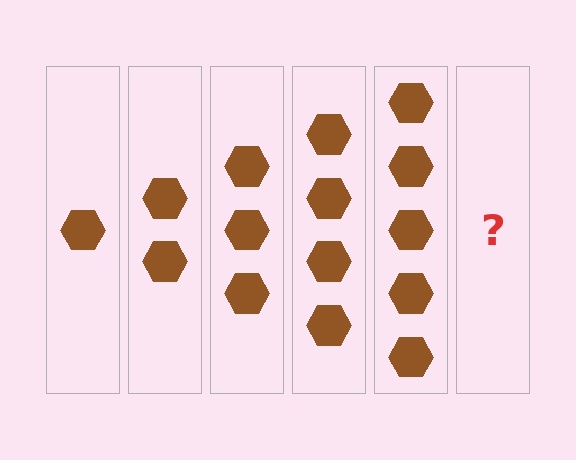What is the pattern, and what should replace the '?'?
The pattern is that each step adds one more hexagon. The '?' should be 6 hexagons.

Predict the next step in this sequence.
The next step is 6 hexagons.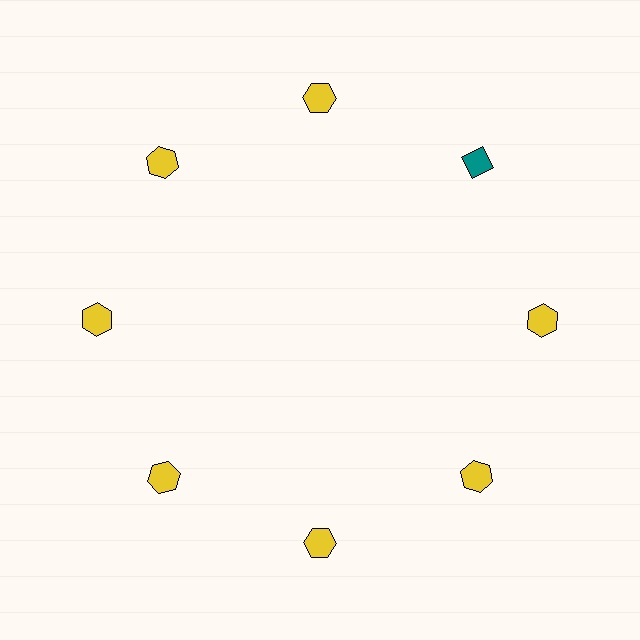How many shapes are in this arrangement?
There are 8 shapes arranged in a ring pattern.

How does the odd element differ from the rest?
It differs in both color (teal instead of yellow) and shape (diamond instead of hexagon).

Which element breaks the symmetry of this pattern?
The teal diamond at roughly the 2 o'clock position breaks the symmetry. All other shapes are yellow hexagons.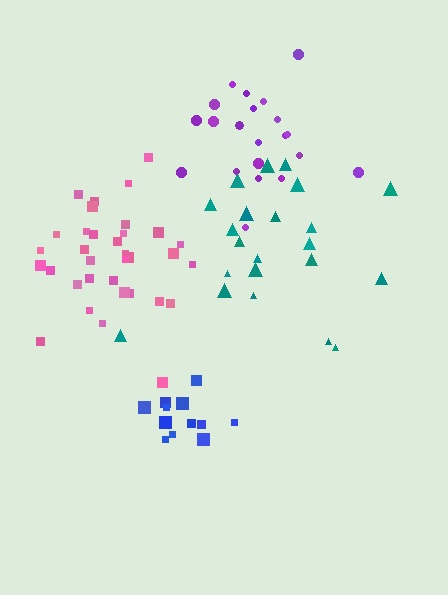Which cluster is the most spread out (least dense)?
Teal.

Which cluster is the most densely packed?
Pink.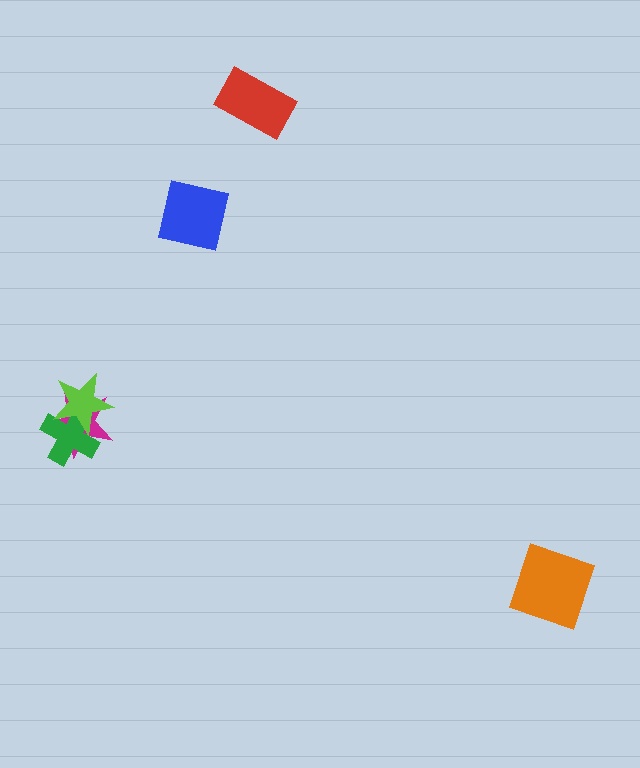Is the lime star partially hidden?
No, no other shape covers it.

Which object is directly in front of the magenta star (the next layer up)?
The green cross is directly in front of the magenta star.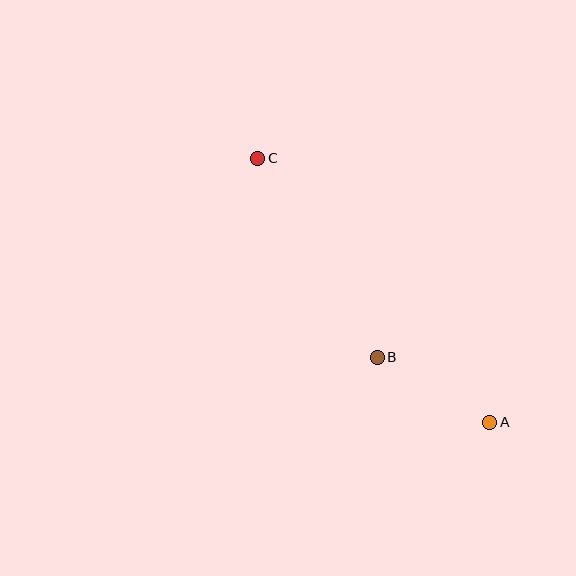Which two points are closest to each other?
Points A and B are closest to each other.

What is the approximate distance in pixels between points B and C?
The distance between B and C is approximately 233 pixels.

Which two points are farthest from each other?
Points A and C are farthest from each other.